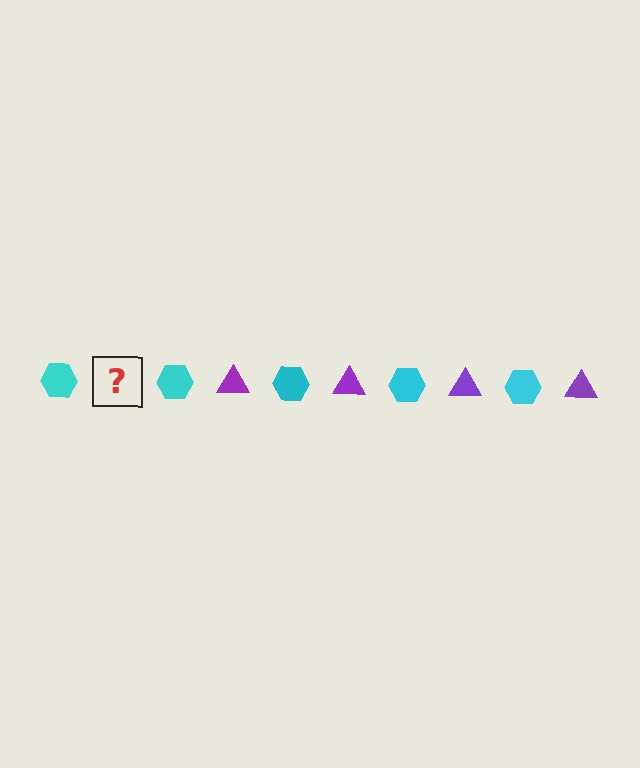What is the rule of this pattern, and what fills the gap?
The rule is that the pattern alternates between cyan hexagon and purple triangle. The gap should be filled with a purple triangle.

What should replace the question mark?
The question mark should be replaced with a purple triangle.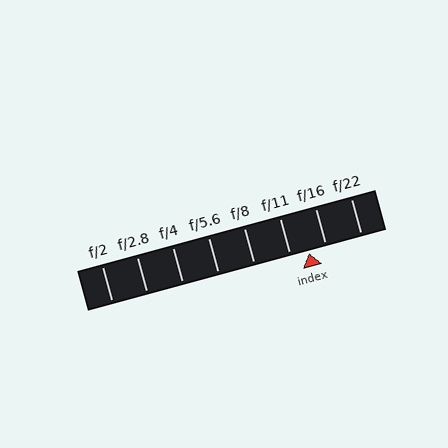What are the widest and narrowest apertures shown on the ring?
The widest aperture shown is f/2 and the narrowest is f/22.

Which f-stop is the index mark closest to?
The index mark is closest to f/16.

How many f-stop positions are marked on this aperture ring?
There are 8 f-stop positions marked.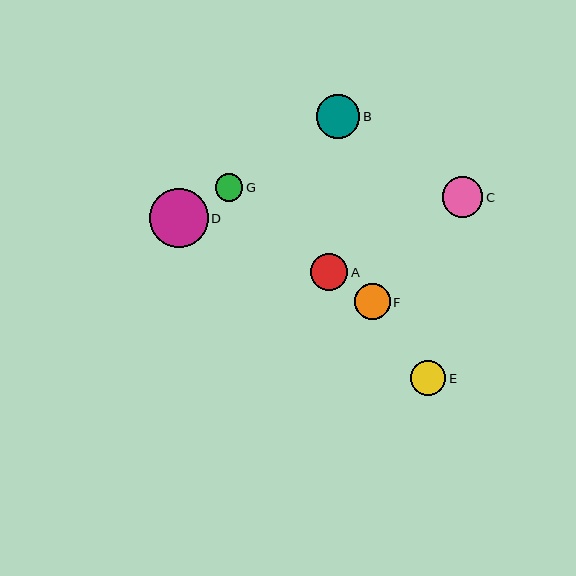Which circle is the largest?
Circle D is the largest with a size of approximately 59 pixels.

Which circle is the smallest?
Circle G is the smallest with a size of approximately 28 pixels.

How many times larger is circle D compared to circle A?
Circle D is approximately 1.6 times the size of circle A.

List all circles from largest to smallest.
From largest to smallest: D, B, C, A, E, F, G.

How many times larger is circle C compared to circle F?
Circle C is approximately 1.2 times the size of circle F.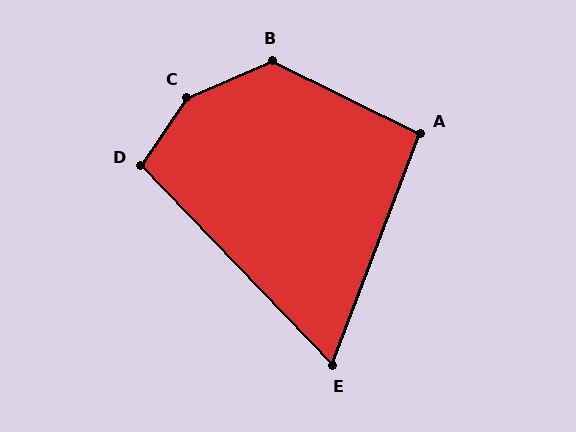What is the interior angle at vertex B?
Approximately 131 degrees (obtuse).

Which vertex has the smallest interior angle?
E, at approximately 65 degrees.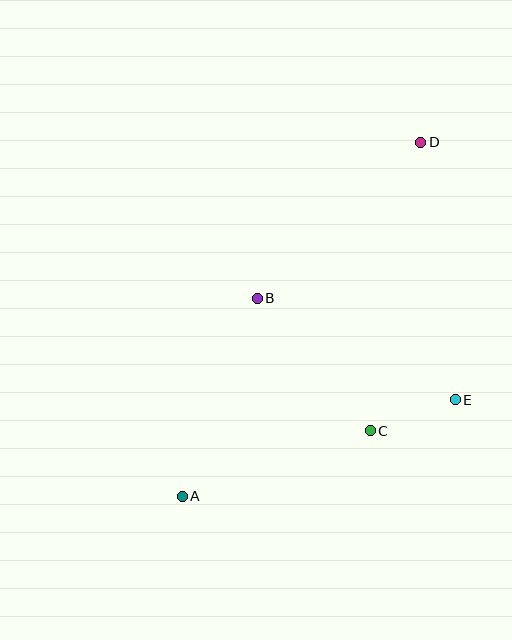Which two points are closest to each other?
Points C and E are closest to each other.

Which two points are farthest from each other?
Points A and D are farthest from each other.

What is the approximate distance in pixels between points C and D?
The distance between C and D is approximately 293 pixels.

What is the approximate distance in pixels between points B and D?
The distance between B and D is approximately 226 pixels.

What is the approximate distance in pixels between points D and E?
The distance between D and E is approximately 259 pixels.